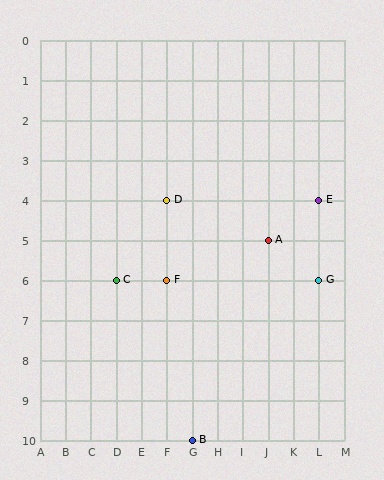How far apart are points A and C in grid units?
Points A and C are 6 columns and 1 row apart (about 6.1 grid units diagonally).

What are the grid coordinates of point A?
Point A is at grid coordinates (J, 5).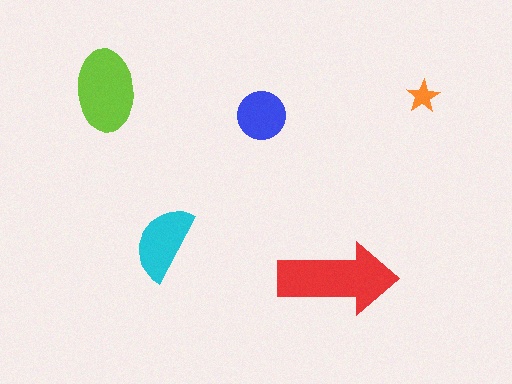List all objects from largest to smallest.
The red arrow, the lime ellipse, the cyan semicircle, the blue circle, the orange star.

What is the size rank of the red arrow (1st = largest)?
1st.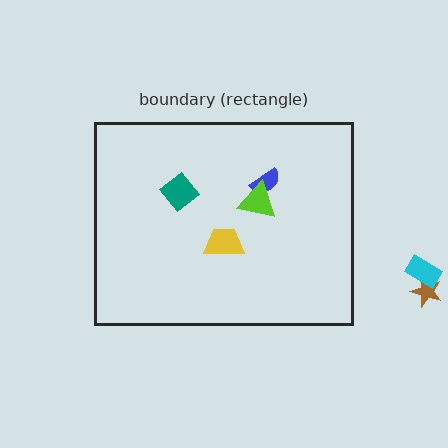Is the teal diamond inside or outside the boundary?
Inside.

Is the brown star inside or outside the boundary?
Outside.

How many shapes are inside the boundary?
4 inside, 2 outside.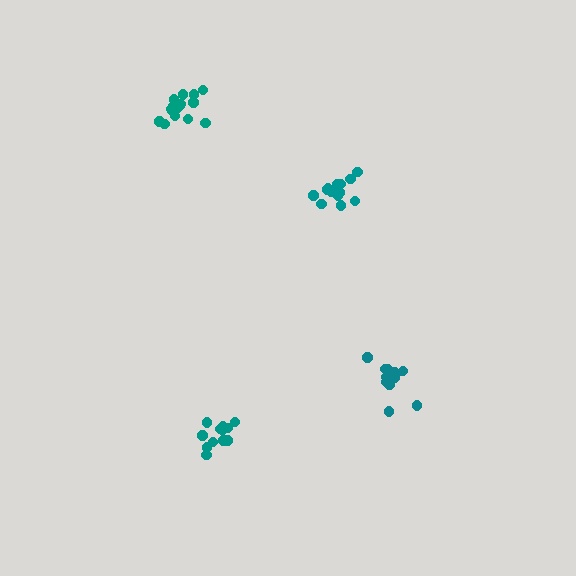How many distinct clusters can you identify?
There are 4 distinct clusters.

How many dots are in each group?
Group 1: 12 dots, Group 2: 16 dots, Group 3: 14 dots, Group 4: 14 dots (56 total).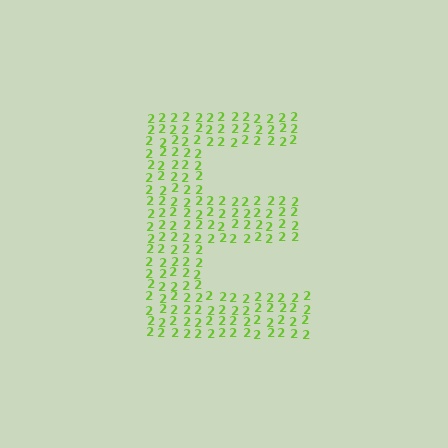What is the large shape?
The large shape is the letter E.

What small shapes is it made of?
It is made of small digit 2's.